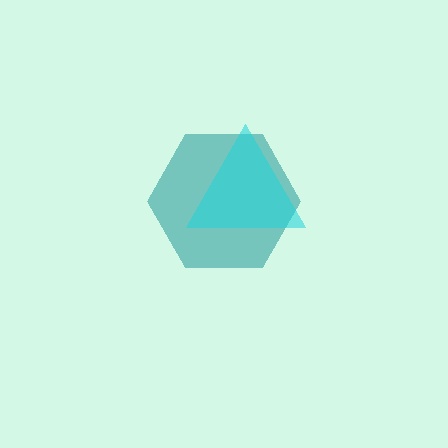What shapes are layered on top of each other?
The layered shapes are: a teal hexagon, a cyan triangle.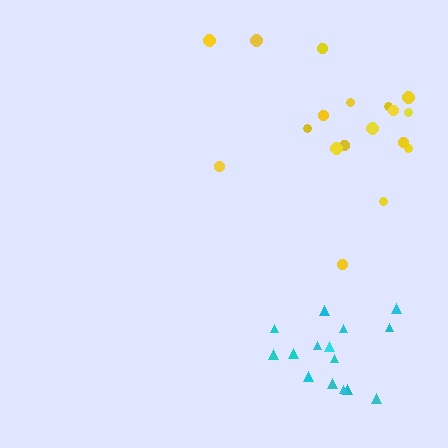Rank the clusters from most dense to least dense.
cyan, yellow.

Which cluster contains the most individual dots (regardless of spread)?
Yellow (18).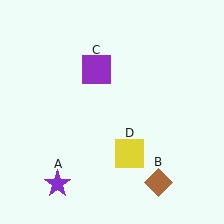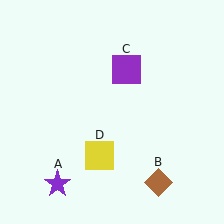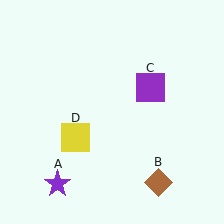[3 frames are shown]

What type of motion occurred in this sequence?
The purple square (object C), yellow square (object D) rotated clockwise around the center of the scene.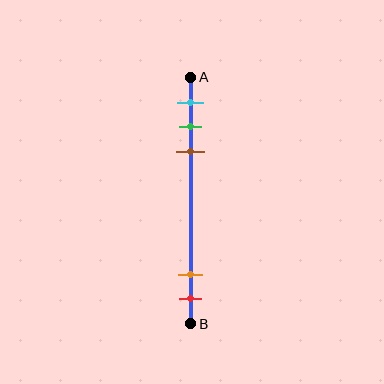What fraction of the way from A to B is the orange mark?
The orange mark is approximately 80% (0.8) of the way from A to B.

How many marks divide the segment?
There are 5 marks dividing the segment.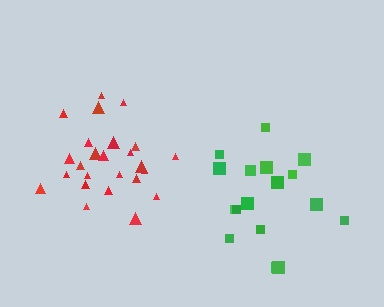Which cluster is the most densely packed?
Red.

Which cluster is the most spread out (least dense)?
Green.